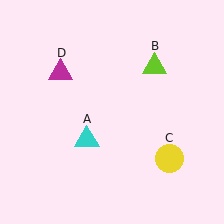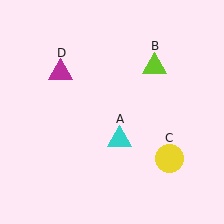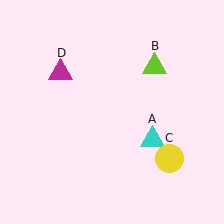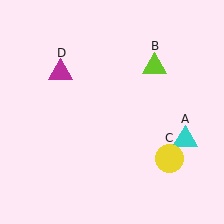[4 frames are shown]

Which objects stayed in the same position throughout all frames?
Lime triangle (object B) and yellow circle (object C) and magenta triangle (object D) remained stationary.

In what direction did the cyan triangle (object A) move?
The cyan triangle (object A) moved right.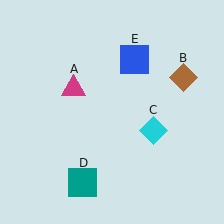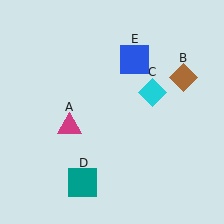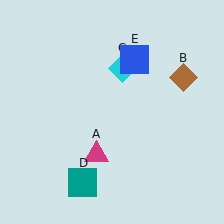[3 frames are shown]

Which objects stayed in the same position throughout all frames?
Brown diamond (object B) and teal square (object D) and blue square (object E) remained stationary.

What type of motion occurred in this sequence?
The magenta triangle (object A), cyan diamond (object C) rotated counterclockwise around the center of the scene.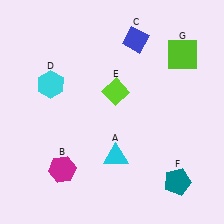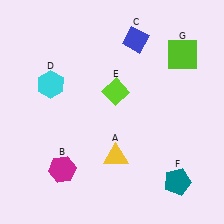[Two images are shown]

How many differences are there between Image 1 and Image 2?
There is 1 difference between the two images.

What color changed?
The triangle (A) changed from cyan in Image 1 to yellow in Image 2.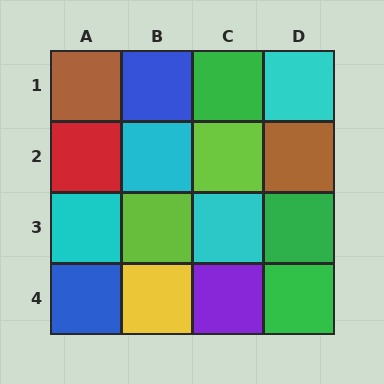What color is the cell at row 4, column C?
Purple.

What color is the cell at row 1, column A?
Brown.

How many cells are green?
3 cells are green.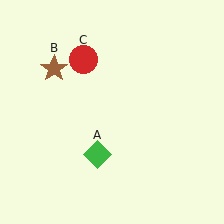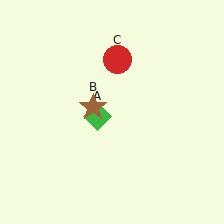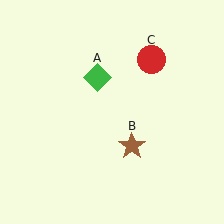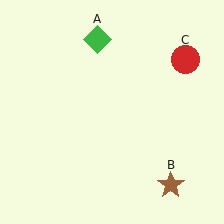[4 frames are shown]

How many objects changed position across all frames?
3 objects changed position: green diamond (object A), brown star (object B), red circle (object C).